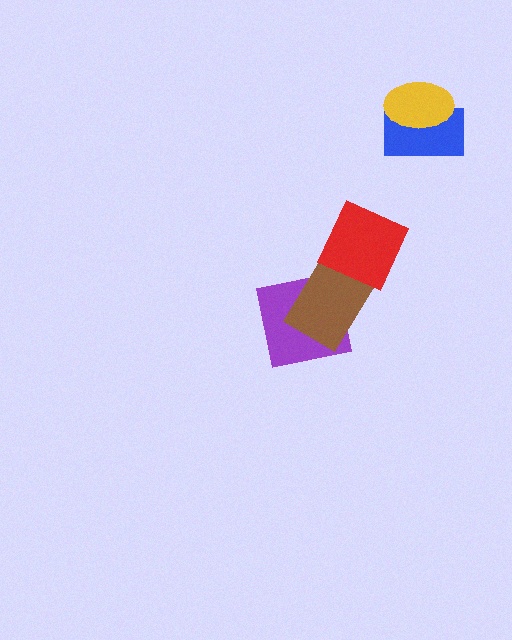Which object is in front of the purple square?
The brown rectangle is in front of the purple square.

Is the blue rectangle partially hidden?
Yes, it is partially covered by another shape.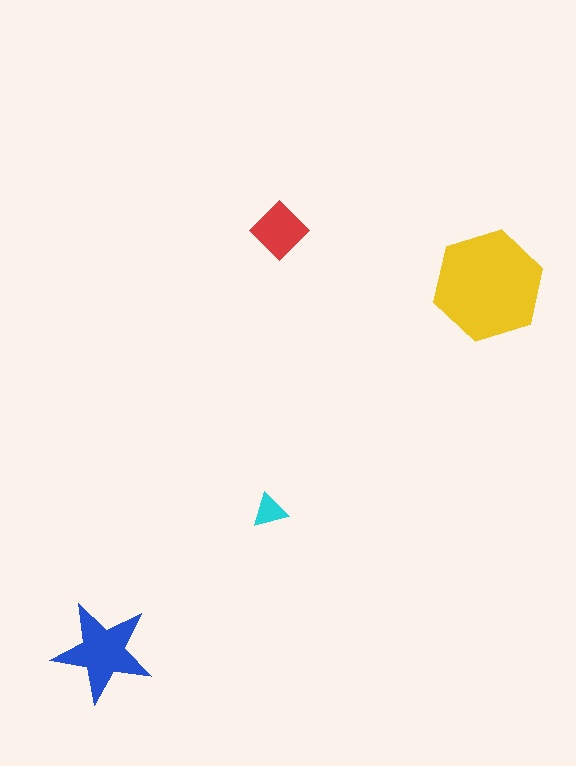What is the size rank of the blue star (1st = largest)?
2nd.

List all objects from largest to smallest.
The yellow hexagon, the blue star, the red diamond, the cyan triangle.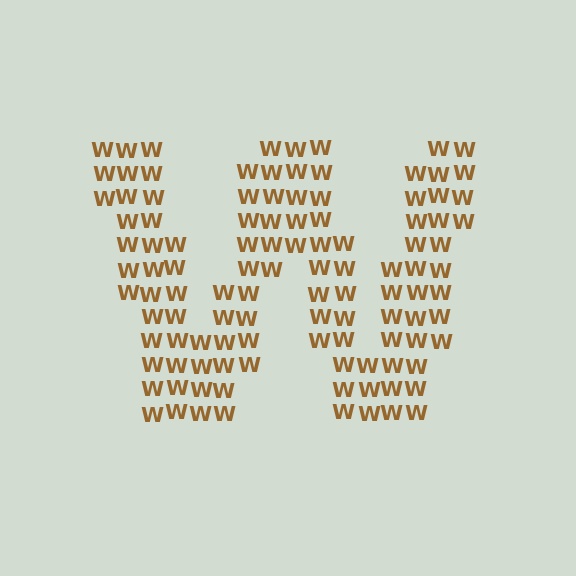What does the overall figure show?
The overall figure shows the letter W.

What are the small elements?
The small elements are letter W's.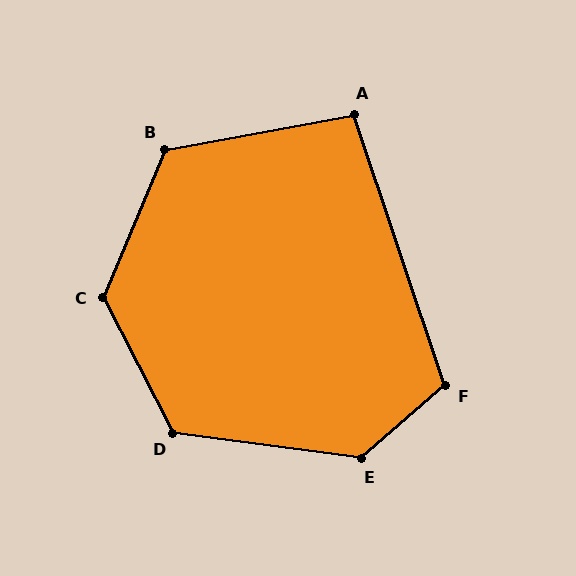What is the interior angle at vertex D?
Approximately 125 degrees (obtuse).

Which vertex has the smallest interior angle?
A, at approximately 98 degrees.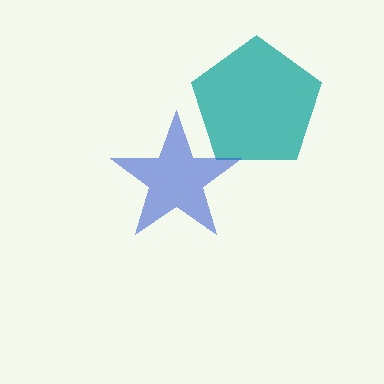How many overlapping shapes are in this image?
There are 2 overlapping shapes in the image.